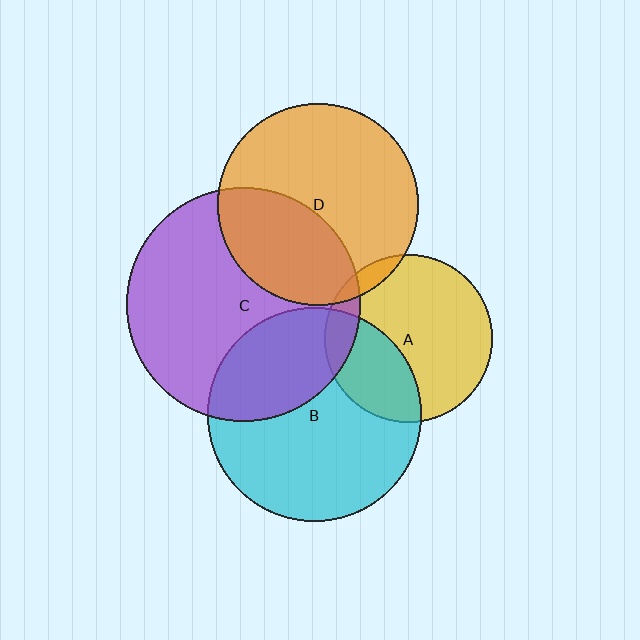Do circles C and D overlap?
Yes.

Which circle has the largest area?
Circle C (purple).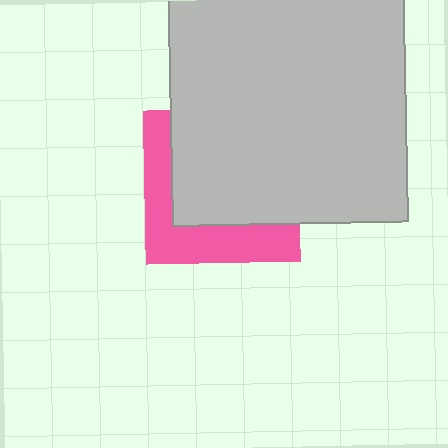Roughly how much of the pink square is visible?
A small part of it is visible (roughly 37%).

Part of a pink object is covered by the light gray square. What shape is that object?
It is a square.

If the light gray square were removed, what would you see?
You would see the complete pink square.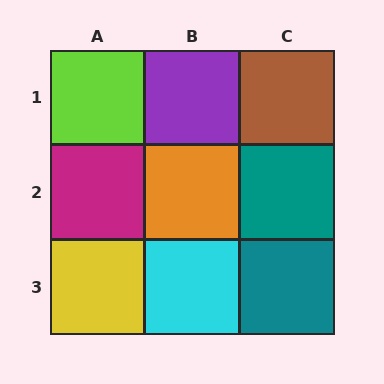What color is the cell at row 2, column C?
Teal.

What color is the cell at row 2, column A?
Magenta.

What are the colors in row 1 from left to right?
Lime, purple, brown.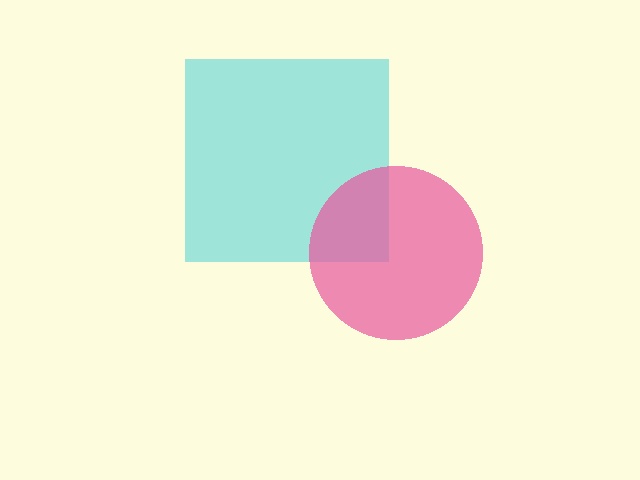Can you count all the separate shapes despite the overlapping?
Yes, there are 2 separate shapes.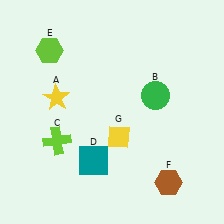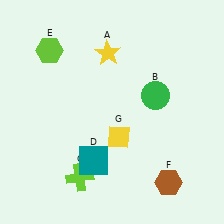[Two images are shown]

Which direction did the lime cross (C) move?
The lime cross (C) moved down.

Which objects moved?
The objects that moved are: the yellow star (A), the lime cross (C).